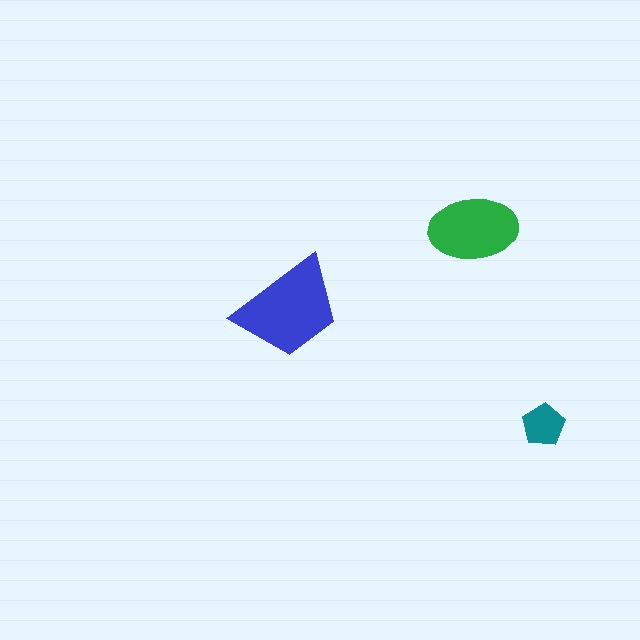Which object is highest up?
The green ellipse is topmost.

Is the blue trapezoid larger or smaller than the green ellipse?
Larger.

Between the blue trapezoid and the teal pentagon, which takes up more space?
The blue trapezoid.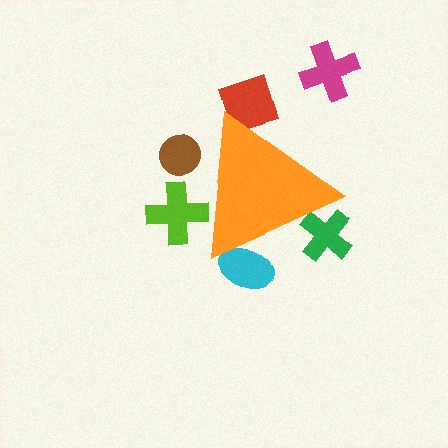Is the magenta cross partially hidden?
No, the magenta cross is fully visible.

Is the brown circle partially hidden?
Yes, the brown circle is partially hidden behind the orange triangle.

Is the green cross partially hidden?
Yes, the green cross is partially hidden behind the orange triangle.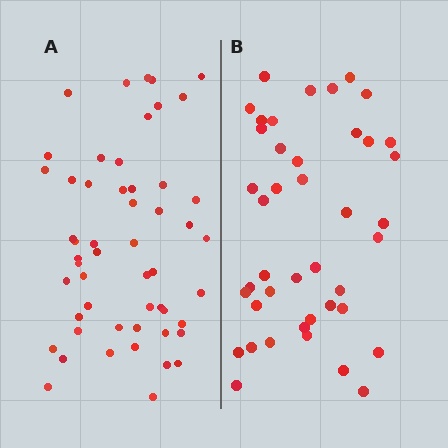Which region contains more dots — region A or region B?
Region A (the left region) has more dots.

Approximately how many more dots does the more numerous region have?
Region A has roughly 12 or so more dots than region B.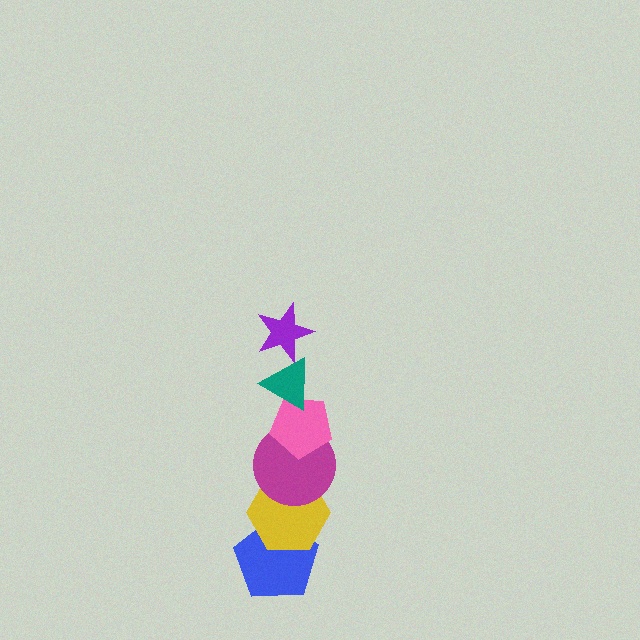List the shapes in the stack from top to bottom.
From top to bottom: the purple star, the teal triangle, the pink pentagon, the magenta circle, the yellow hexagon, the blue pentagon.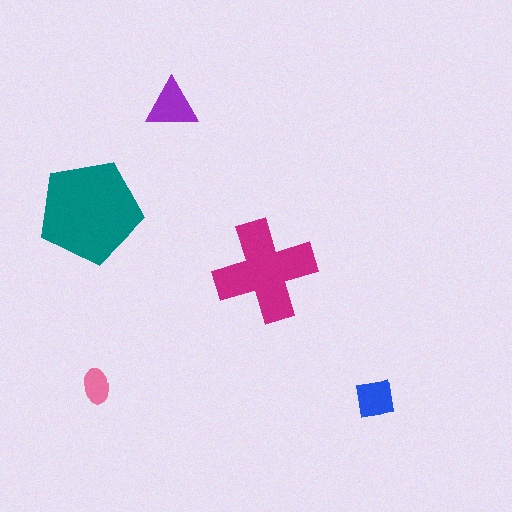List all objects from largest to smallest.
The teal pentagon, the magenta cross, the purple triangle, the blue square, the pink ellipse.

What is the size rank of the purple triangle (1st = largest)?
3rd.